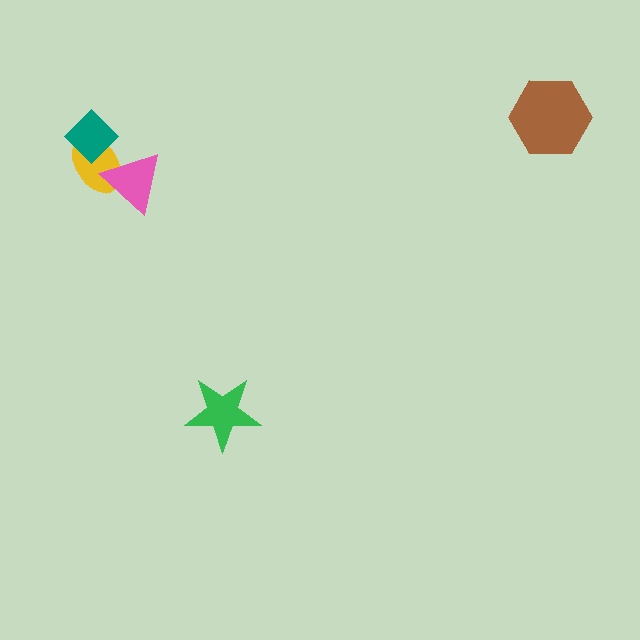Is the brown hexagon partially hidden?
No, no other shape covers it.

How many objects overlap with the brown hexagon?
0 objects overlap with the brown hexagon.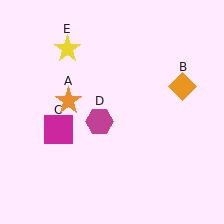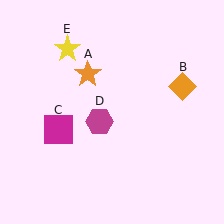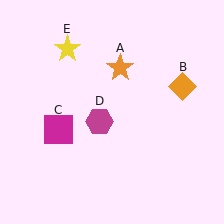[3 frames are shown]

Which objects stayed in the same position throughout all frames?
Orange diamond (object B) and magenta square (object C) and magenta hexagon (object D) and yellow star (object E) remained stationary.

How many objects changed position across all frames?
1 object changed position: orange star (object A).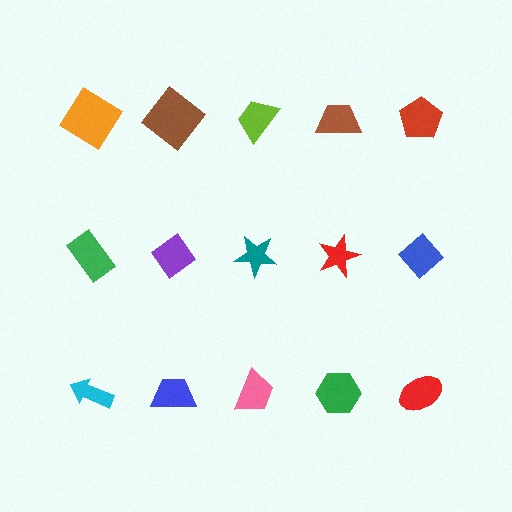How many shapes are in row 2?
5 shapes.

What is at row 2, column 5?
A blue diamond.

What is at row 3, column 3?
A pink trapezoid.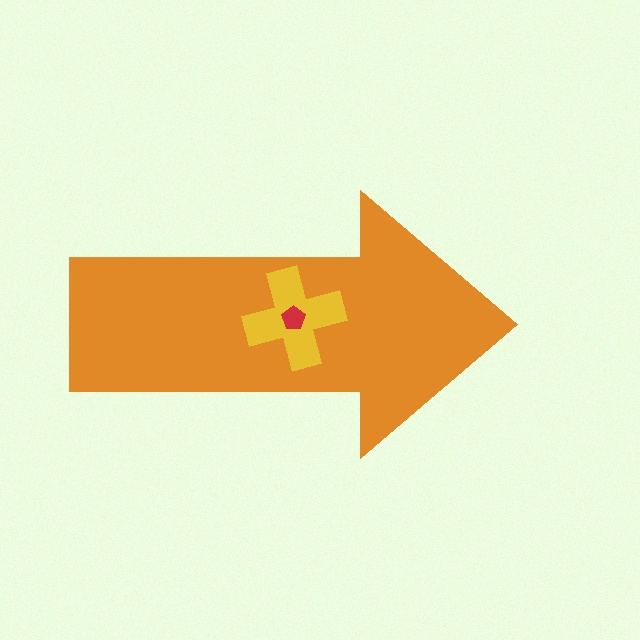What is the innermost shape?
The red pentagon.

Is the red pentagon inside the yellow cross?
Yes.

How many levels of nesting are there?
3.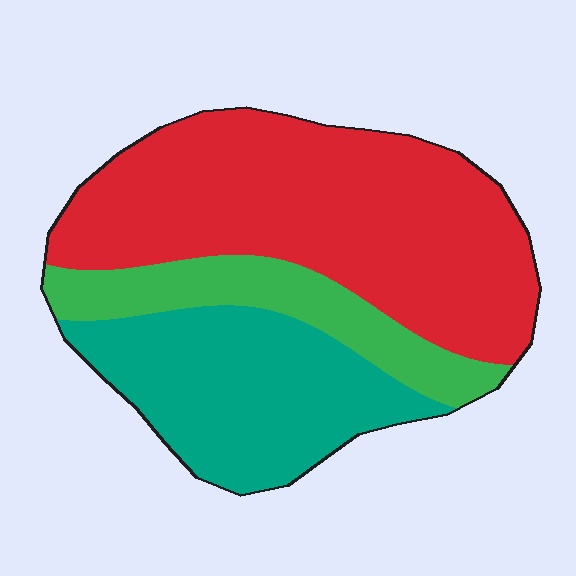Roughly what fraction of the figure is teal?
Teal covers around 30% of the figure.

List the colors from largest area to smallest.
From largest to smallest: red, teal, green.